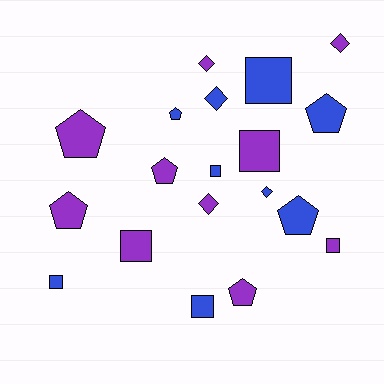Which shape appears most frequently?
Square, with 7 objects.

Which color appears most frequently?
Purple, with 10 objects.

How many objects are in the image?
There are 19 objects.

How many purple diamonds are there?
There are 3 purple diamonds.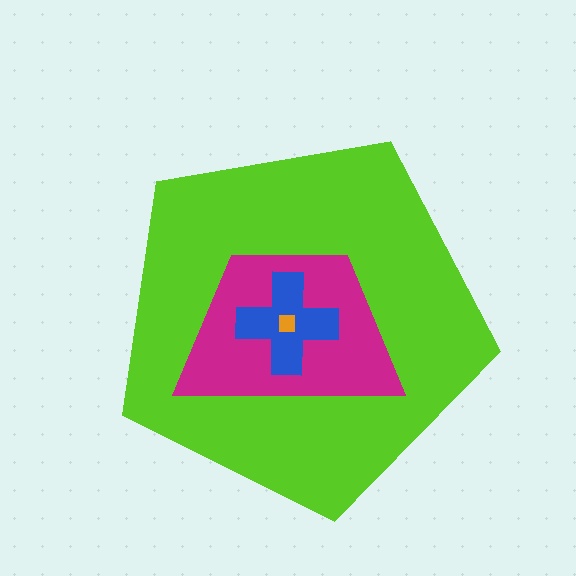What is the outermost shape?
The lime pentagon.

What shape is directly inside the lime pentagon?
The magenta trapezoid.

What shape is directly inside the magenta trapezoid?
The blue cross.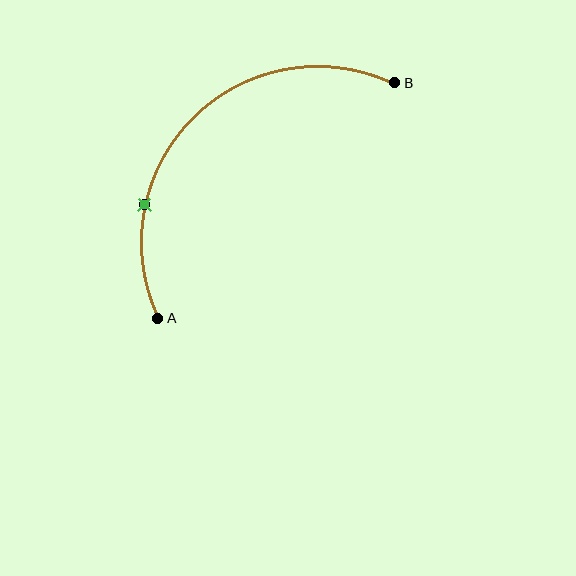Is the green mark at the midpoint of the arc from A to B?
No. The green mark lies on the arc but is closer to endpoint A. The arc midpoint would be at the point on the curve equidistant along the arc from both A and B.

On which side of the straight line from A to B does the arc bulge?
The arc bulges above and to the left of the straight line connecting A and B.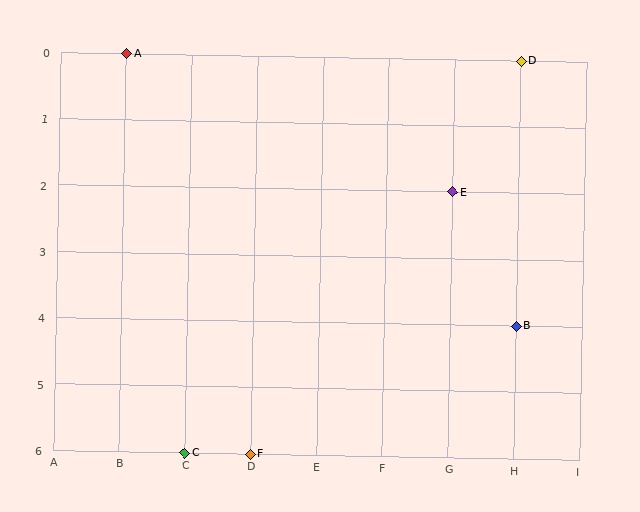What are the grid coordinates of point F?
Point F is at grid coordinates (D, 6).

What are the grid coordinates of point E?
Point E is at grid coordinates (G, 2).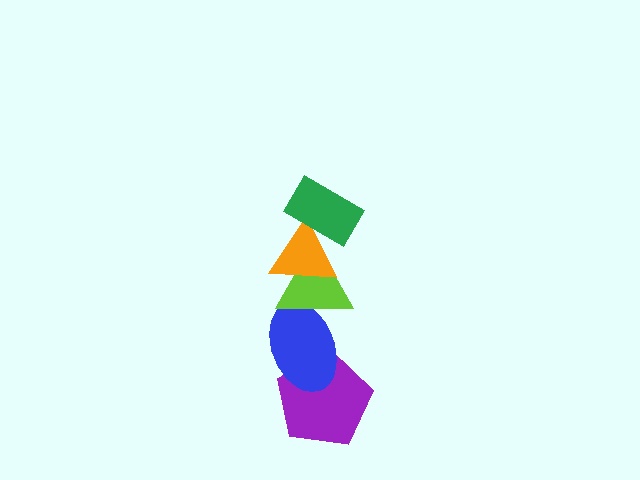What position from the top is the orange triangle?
The orange triangle is 2nd from the top.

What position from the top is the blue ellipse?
The blue ellipse is 4th from the top.